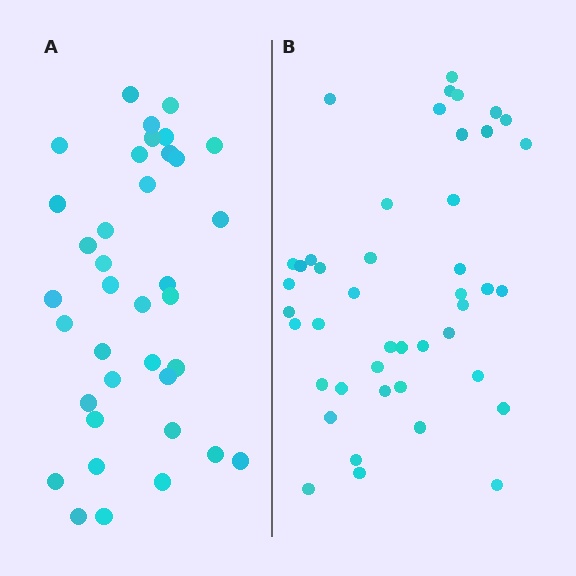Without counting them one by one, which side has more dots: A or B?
Region B (the right region) has more dots.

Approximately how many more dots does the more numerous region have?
Region B has roughly 8 or so more dots than region A.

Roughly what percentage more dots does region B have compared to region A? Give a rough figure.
About 20% more.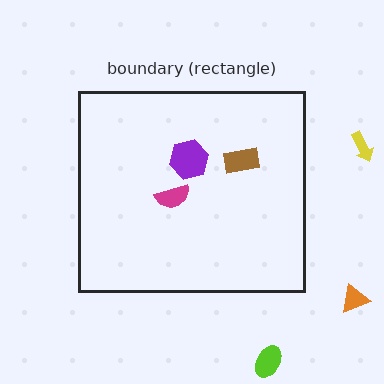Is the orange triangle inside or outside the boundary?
Outside.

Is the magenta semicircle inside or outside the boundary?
Inside.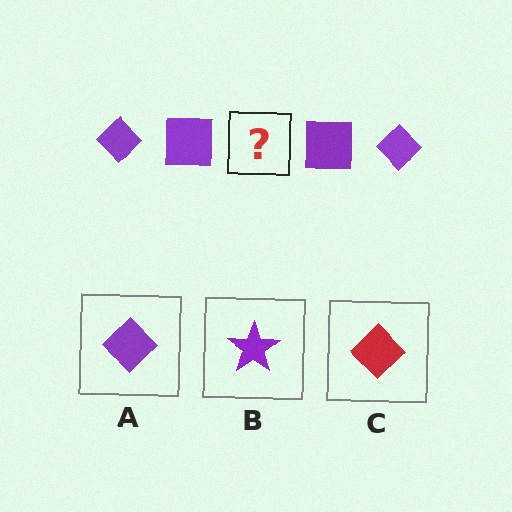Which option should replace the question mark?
Option A.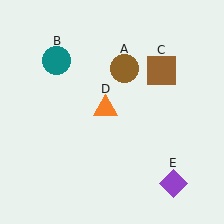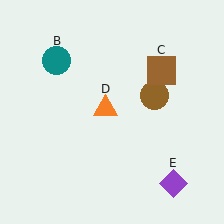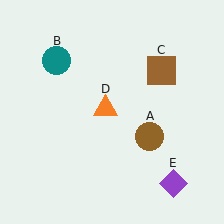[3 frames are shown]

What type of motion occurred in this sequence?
The brown circle (object A) rotated clockwise around the center of the scene.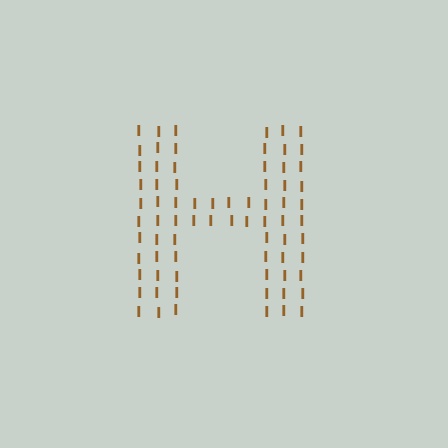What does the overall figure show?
The overall figure shows the letter H.